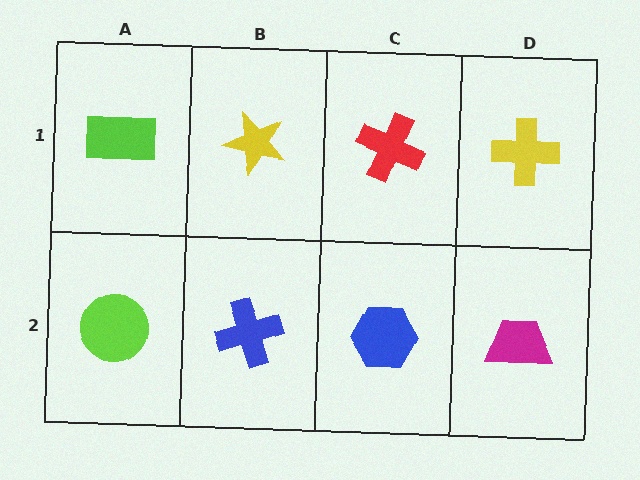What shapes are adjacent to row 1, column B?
A blue cross (row 2, column B), a lime rectangle (row 1, column A), a red cross (row 1, column C).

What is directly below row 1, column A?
A lime circle.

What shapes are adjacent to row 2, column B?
A yellow star (row 1, column B), a lime circle (row 2, column A), a blue hexagon (row 2, column C).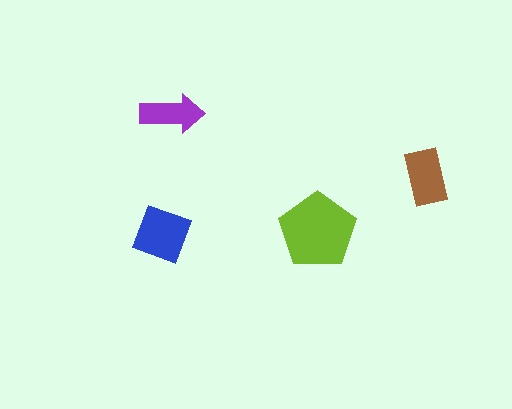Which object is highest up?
The purple arrow is topmost.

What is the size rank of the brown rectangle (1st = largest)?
3rd.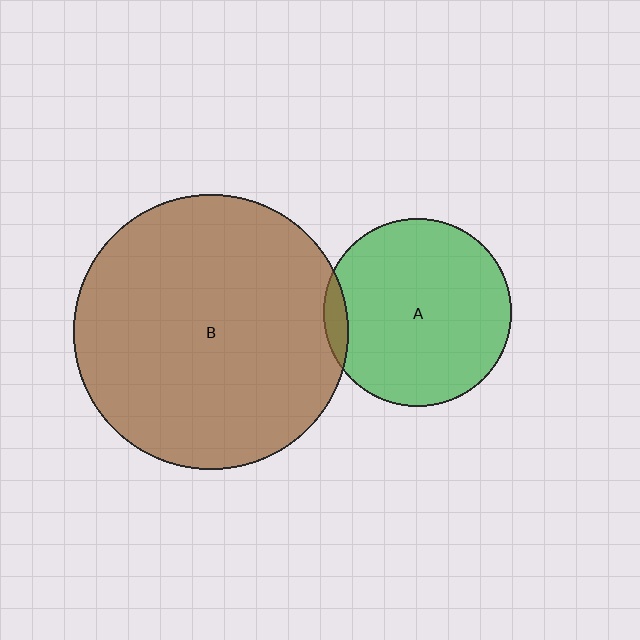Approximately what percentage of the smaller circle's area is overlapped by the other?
Approximately 5%.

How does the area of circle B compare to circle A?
Approximately 2.1 times.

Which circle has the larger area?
Circle B (brown).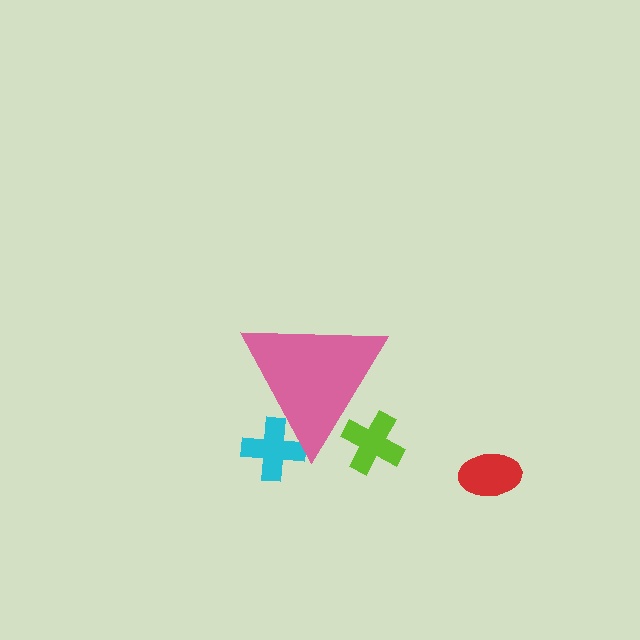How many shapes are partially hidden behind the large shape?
2 shapes are partially hidden.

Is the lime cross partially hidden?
Yes, the lime cross is partially hidden behind the pink triangle.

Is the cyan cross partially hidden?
Yes, the cyan cross is partially hidden behind the pink triangle.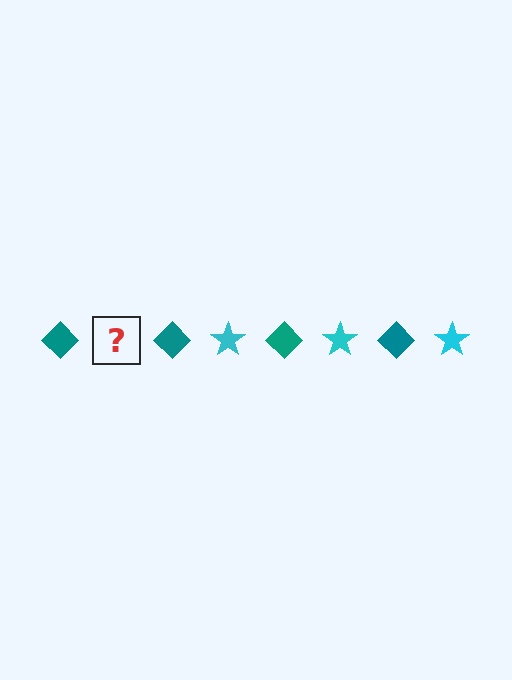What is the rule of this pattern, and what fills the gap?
The rule is that the pattern alternates between teal diamond and cyan star. The gap should be filled with a cyan star.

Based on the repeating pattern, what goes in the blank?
The blank should be a cyan star.